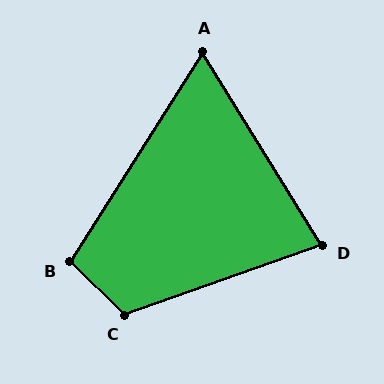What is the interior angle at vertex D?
Approximately 78 degrees (acute).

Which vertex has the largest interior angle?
C, at approximately 116 degrees.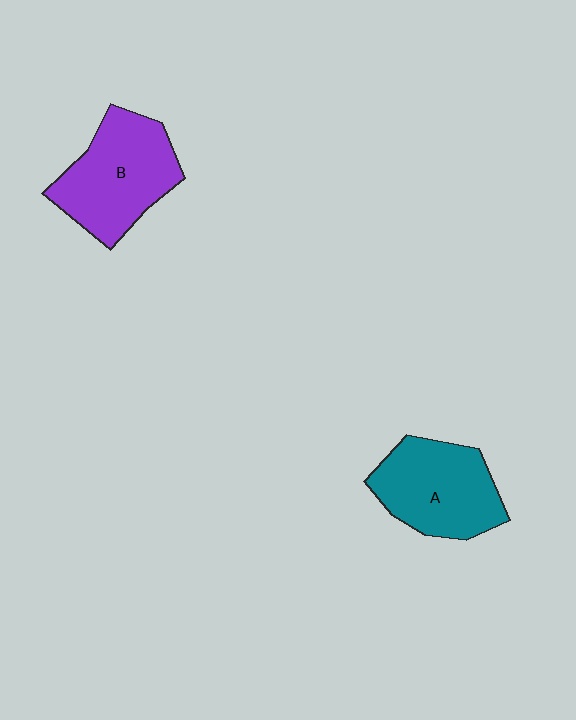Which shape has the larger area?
Shape B (purple).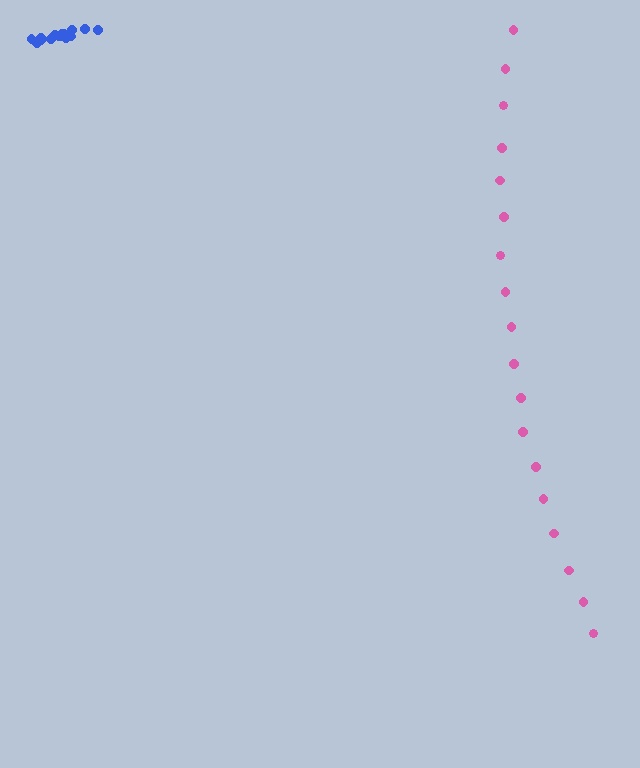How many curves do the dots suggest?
There are 2 distinct paths.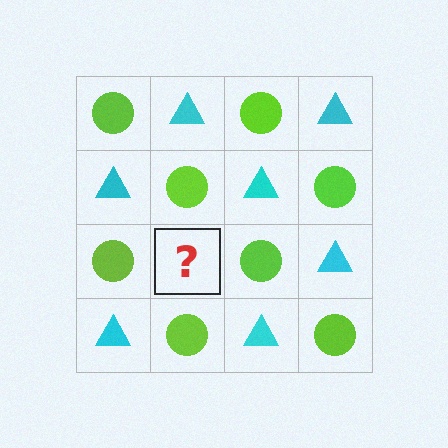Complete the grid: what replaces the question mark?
The question mark should be replaced with a cyan triangle.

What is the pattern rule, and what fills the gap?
The rule is that it alternates lime circle and cyan triangle in a checkerboard pattern. The gap should be filled with a cyan triangle.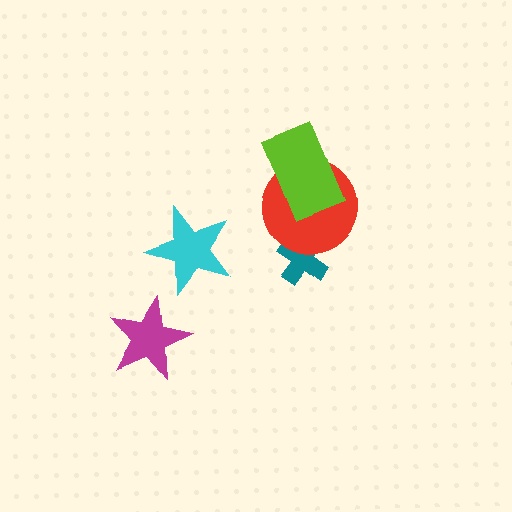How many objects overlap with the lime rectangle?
1 object overlaps with the lime rectangle.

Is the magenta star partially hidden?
No, no other shape covers it.